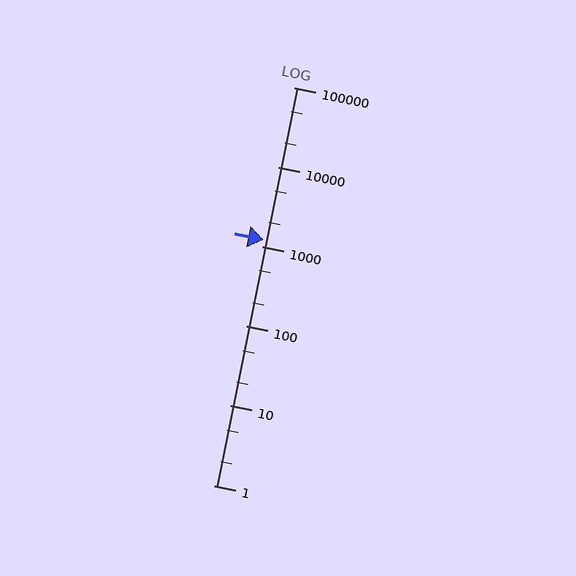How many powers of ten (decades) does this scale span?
The scale spans 5 decades, from 1 to 100000.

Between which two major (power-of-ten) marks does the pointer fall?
The pointer is between 1000 and 10000.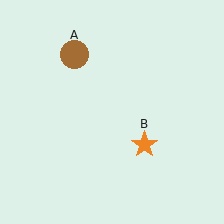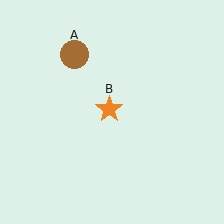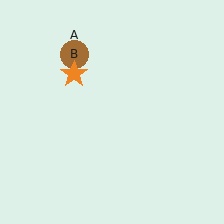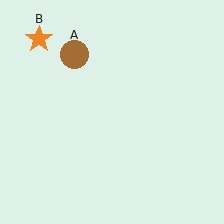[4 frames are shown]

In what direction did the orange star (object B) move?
The orange star (object B) moved up and to the left.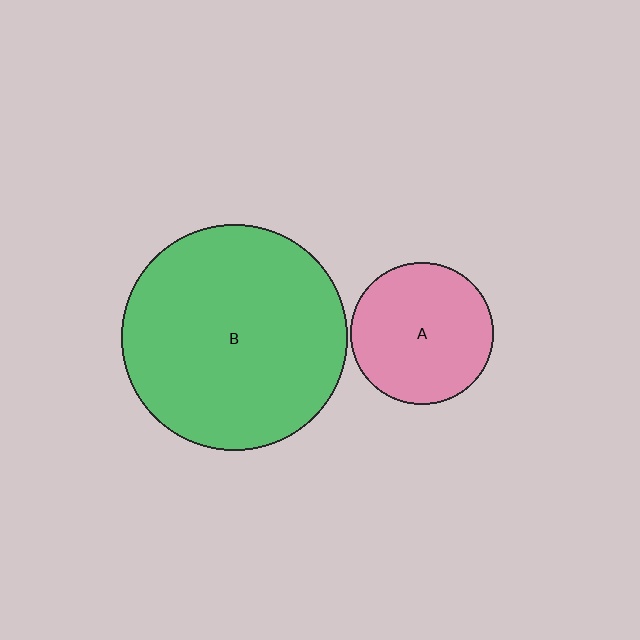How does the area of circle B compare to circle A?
Approximately 2.5 times.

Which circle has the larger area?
Circle B (green).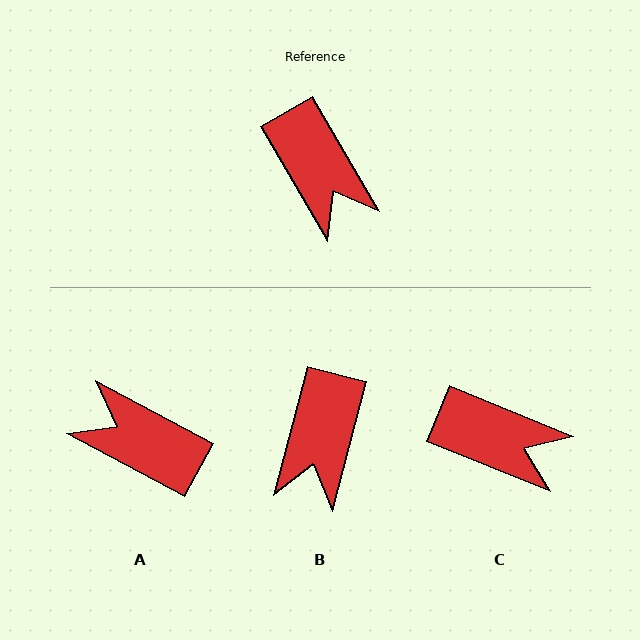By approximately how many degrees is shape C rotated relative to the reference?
Approximately 38 degrees counter-clockwise.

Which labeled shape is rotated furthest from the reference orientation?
A, about 148 degrees away.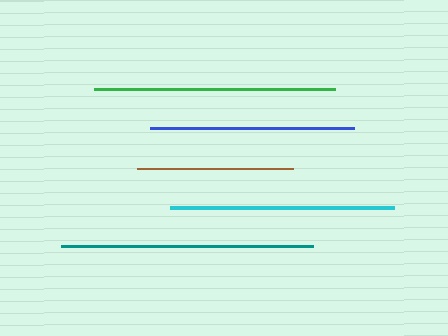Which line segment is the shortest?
The brown line is the shortest at approximately 156 pixels.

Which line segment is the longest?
The teal line is the longest at approximately 252 pixels.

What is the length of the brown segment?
The brown segment is approximately 156 pixels long.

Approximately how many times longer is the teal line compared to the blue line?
The teal line is approximately 1.2 times the length of the blue line.